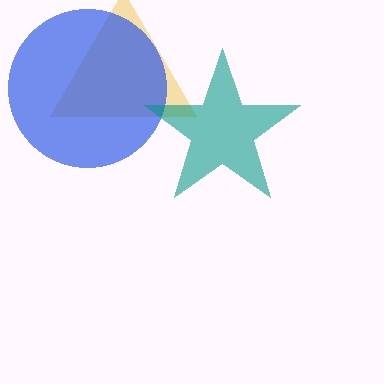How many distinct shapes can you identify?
There are 3 distinct shapes: a yellow triangle, a blue circle, a teal star.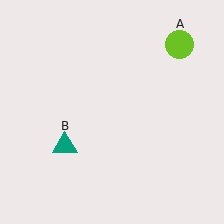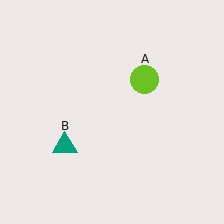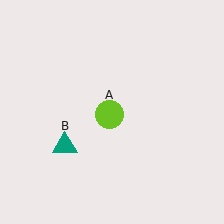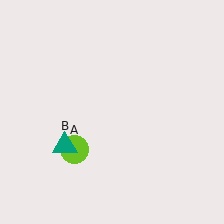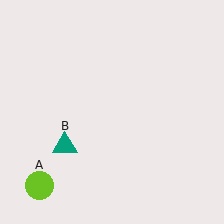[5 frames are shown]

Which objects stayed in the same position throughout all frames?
Teal triangle (object B) remained stationary.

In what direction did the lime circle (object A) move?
The lime circle (object A) moved down and to the left.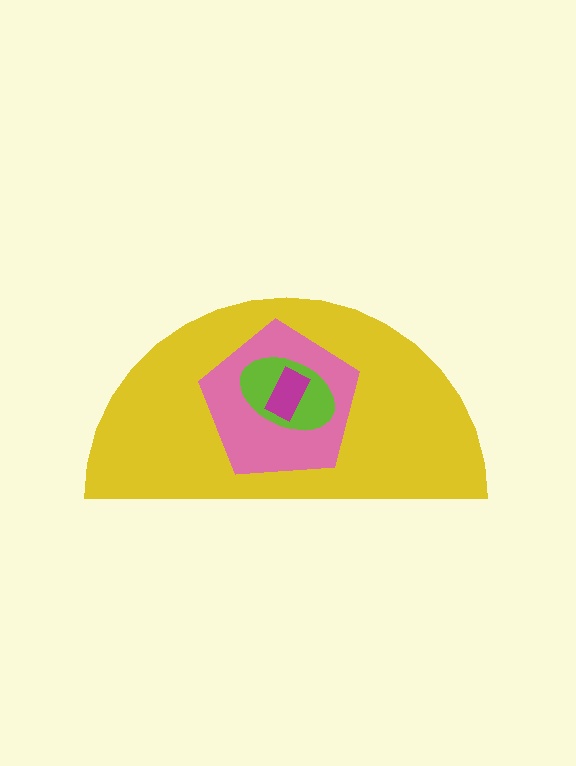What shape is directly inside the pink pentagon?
The lime ellipse.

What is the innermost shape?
The magenta rectangle.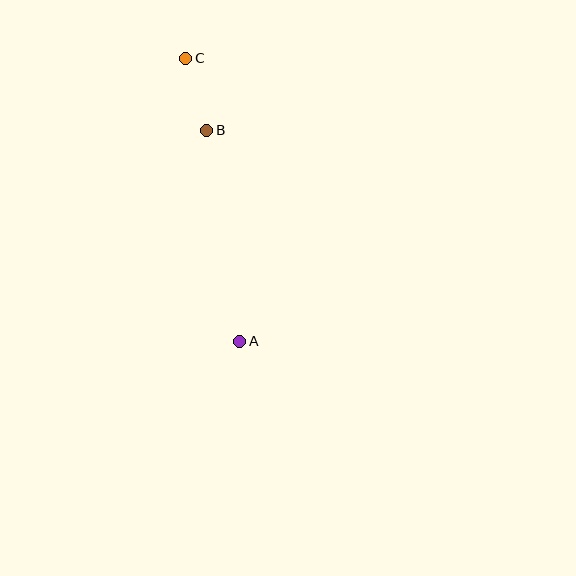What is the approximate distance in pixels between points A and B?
The distance between A and B is approximately 214 pixels.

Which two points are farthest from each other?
Points A and C are farthest from each other.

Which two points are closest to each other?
Points B and C are closest to each other.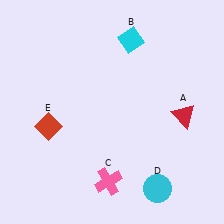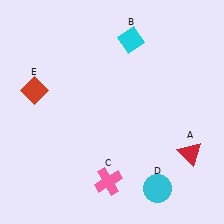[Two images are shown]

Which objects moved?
The objects that moved are: the red triangle (A), the red diamond (E).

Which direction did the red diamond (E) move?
The red diamond (E) moved up.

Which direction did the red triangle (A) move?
The red triangle (A) moved down.